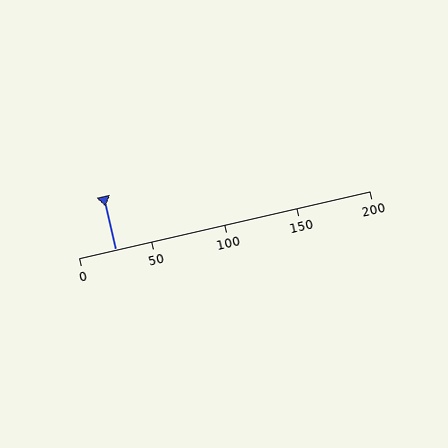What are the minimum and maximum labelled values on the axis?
The axis runs from 0 to 200.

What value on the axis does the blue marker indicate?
The marker indicates approximately 25.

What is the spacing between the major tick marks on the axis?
The major ticks are spaced 50 apart.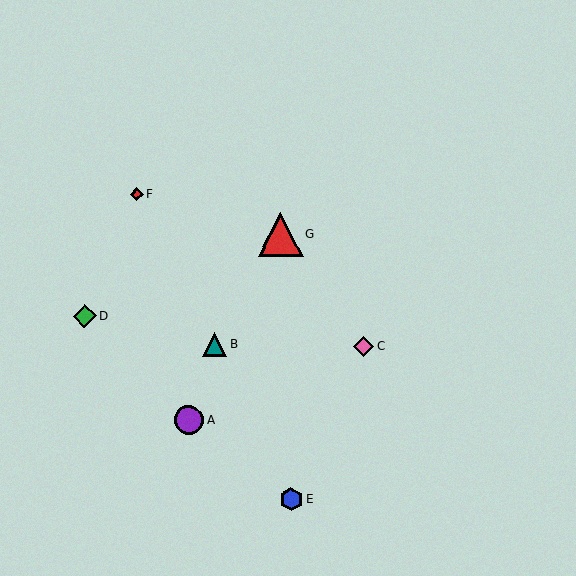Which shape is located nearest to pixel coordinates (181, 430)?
The purple circle (labeled A) at (189, 420) is nearest to that location.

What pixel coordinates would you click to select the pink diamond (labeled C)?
Click at (363, 346) to select the pink diamond C.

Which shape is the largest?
The red triangle (labeled G) is the largest.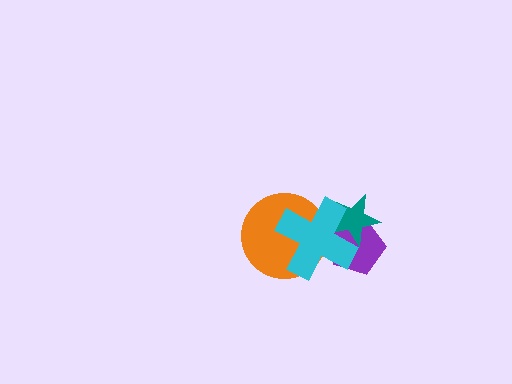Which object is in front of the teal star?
The cyan cross is in front of the teal star.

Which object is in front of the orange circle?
The cyan cross is in front of the orange circle.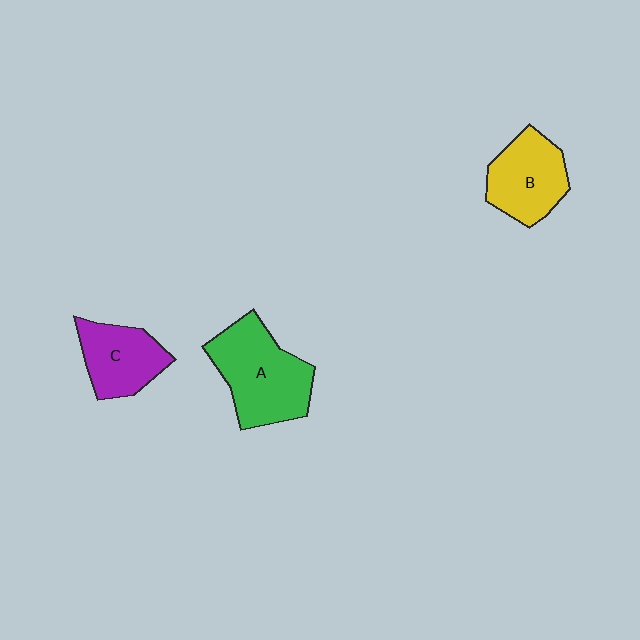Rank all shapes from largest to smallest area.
From largest to smallest: A (green), B (yellow), C (purple).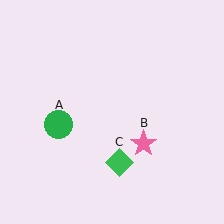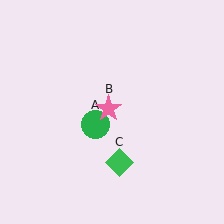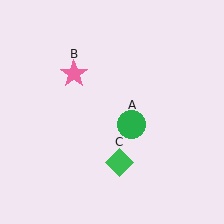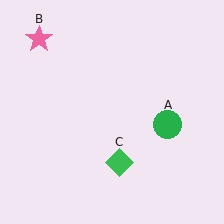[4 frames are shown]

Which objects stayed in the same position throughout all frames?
Green diamond (object C) remained stationary.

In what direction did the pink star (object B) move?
The pink star (object B) moved up and to the left.